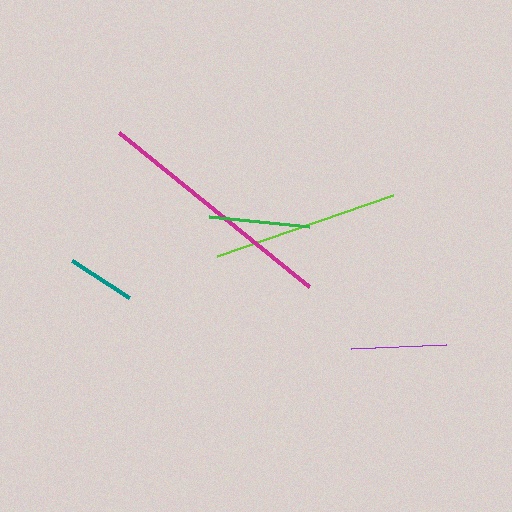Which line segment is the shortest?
The teal line is the shortest at approximately 68 pixels.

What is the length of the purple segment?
The purple segment is approximately 96 pixels long.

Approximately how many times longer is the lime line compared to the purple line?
The lime line is approximately 2.0 times the length of the purple line.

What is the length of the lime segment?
The lime segment is approximately 186 pixels long.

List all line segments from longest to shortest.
From longest to shortest: magenta, lime, green, purple, teal.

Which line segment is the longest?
The magenta line is the longest at approximately 245 pixels.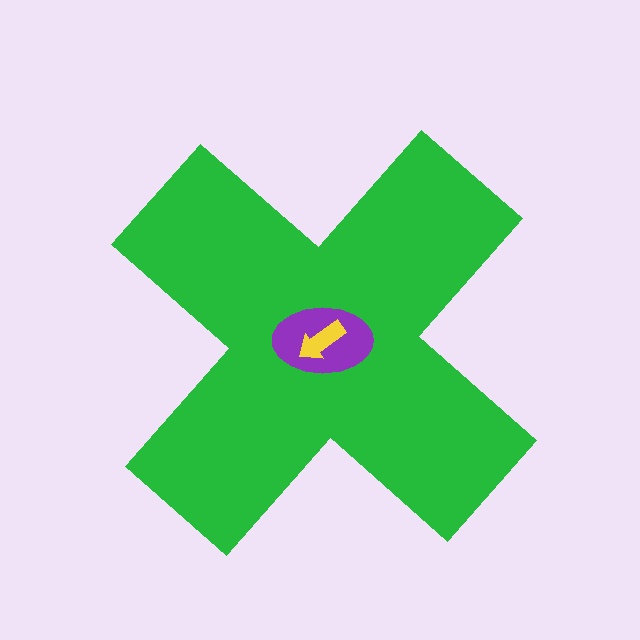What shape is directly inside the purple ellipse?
The yellow arrow.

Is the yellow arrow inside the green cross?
Yes.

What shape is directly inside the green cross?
The purple ellipse.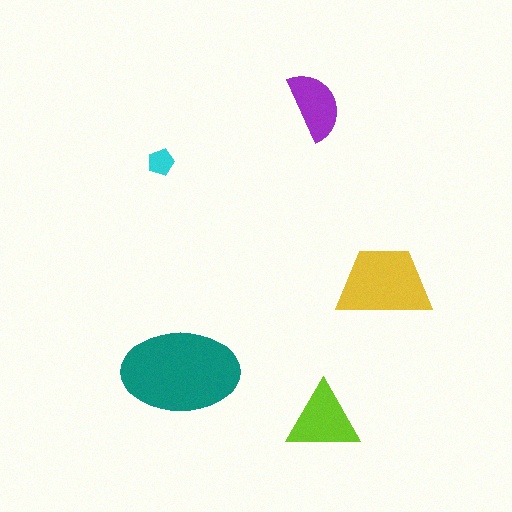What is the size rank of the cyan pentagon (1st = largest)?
5th.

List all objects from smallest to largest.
The cyan pentagon, the purple semicircle, the lime triangle, the yellow trapezoid, the teal ellipse.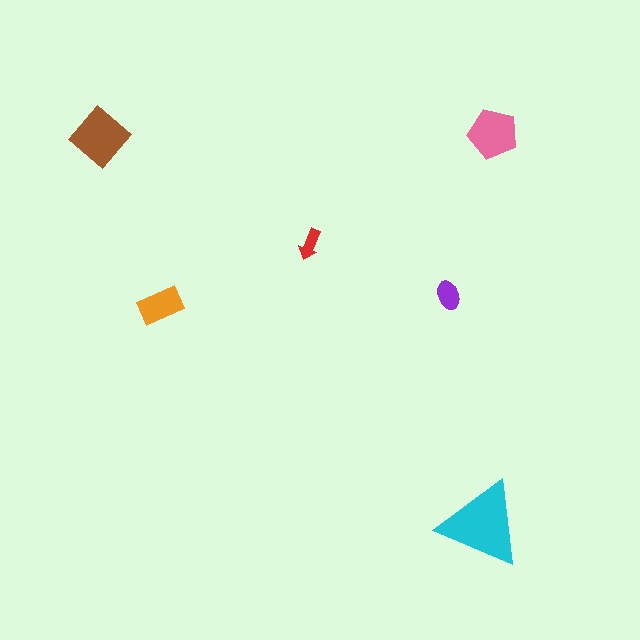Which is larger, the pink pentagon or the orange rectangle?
The pink pentagon.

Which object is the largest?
The cyan triangle.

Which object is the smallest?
The red arrow.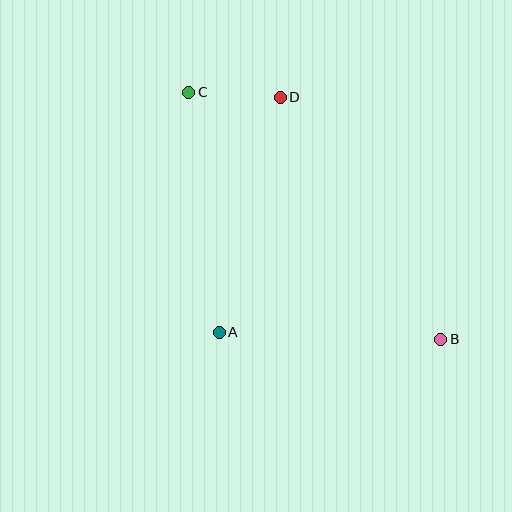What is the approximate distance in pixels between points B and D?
The distance between B and D is approximately 291 pixels.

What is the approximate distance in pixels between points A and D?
The distance between A and D is approximately 242 pixels.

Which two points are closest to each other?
Points C and D are closest to each other.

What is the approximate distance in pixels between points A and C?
The distance between A and C is approximately 242 pixels.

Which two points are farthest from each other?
Points B and C are farthest from each other.